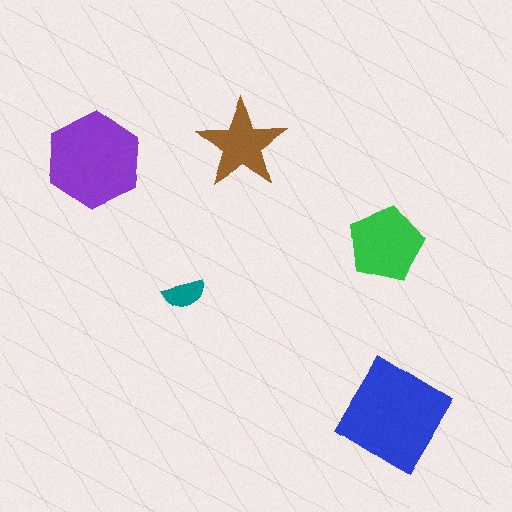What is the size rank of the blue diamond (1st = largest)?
1st.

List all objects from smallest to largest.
The teal semicircle, the brown star, the green pentagon, the purple hexagon, the blue diamond.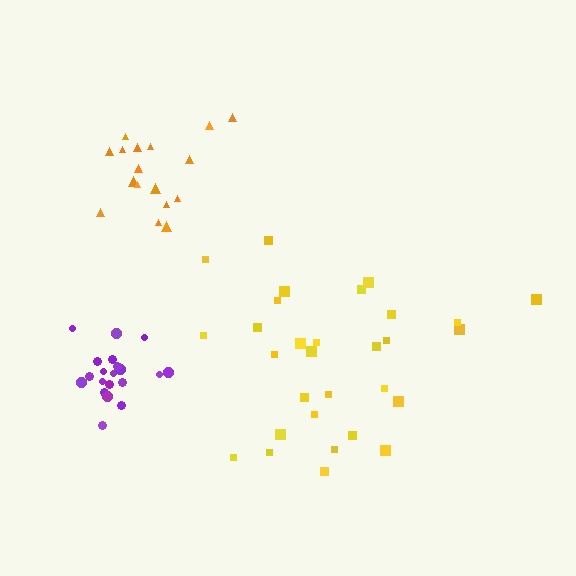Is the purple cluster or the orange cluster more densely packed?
Purple.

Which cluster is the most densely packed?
Purple.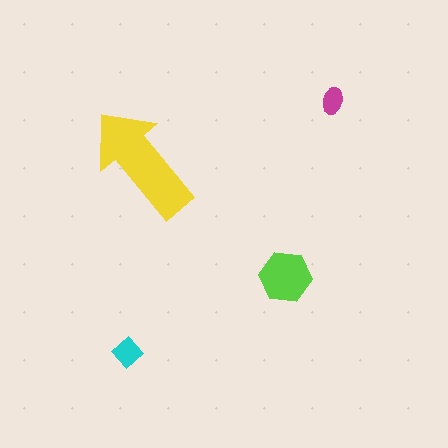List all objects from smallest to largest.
The magenta ellipse, the cyan diamond, the lime hexagon, the yellow arrow.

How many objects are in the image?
There are 4 objects in the image.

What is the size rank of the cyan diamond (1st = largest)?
3rd.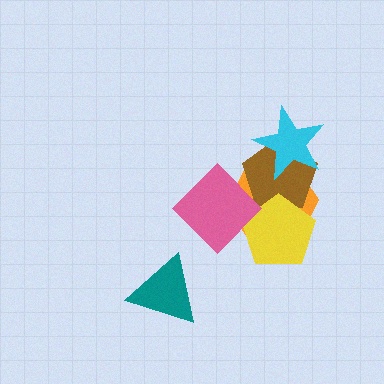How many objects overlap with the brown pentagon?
4 objects overlap with the brown pentagon.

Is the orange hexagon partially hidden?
Yes, it is partially covered by another shape.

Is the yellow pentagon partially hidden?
Yes, it is partially covered by another shape.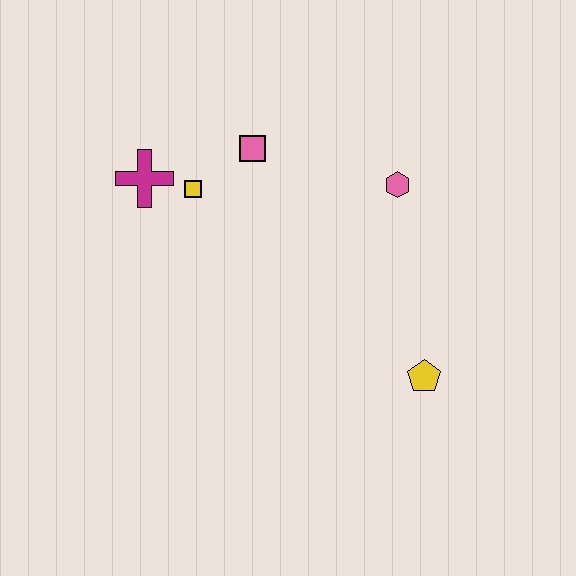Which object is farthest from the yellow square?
The yellow pentagon is farthest from the yellow square.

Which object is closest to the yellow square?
The magenta cross is closest to the yellow square.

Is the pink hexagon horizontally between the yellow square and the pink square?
No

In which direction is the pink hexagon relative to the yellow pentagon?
The pink hexagon is above the yellow pentagon.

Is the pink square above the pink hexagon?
Yes